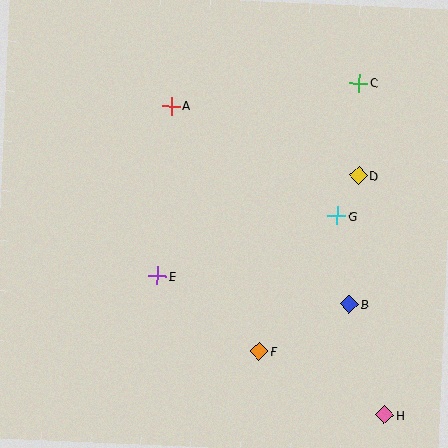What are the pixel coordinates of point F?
Point F is at (259, 351).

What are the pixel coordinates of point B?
Point B is at (349, 304).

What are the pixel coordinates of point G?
Point G is at (337, 216).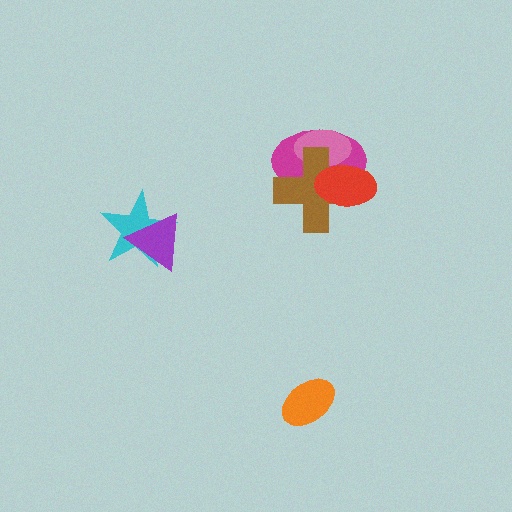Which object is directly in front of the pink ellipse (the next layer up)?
The brown cross is directly in front of the pink ellipse.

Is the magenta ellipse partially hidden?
Yes, it is partially covered by another shape.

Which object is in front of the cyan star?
The purple triangle is in front of the cyan star.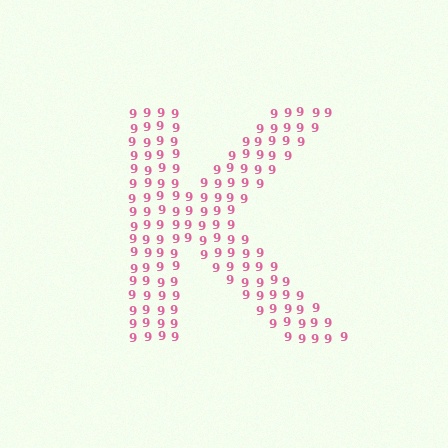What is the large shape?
The large shape is the letter K.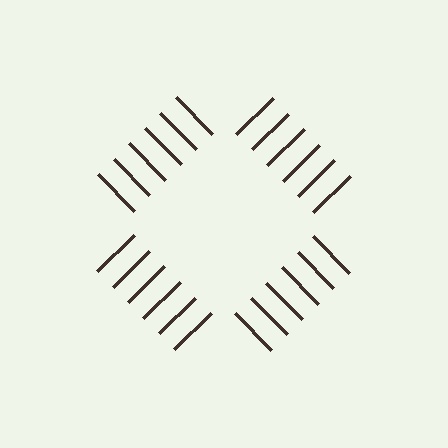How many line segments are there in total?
24 — 6 along each of the 4 edges.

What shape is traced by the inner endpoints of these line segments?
An illusory square — the line segments terminate on its edges but no continuous stroke is drawn.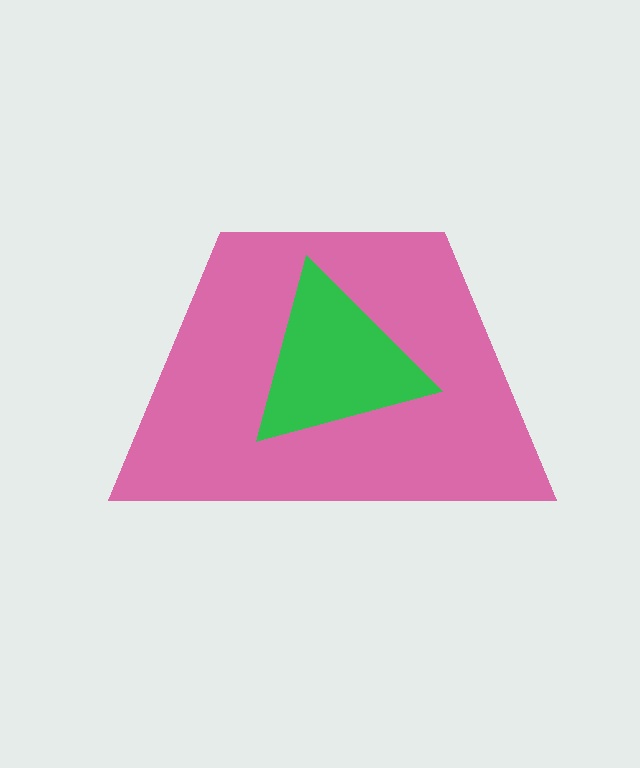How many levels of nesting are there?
2.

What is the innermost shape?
The green triangle.